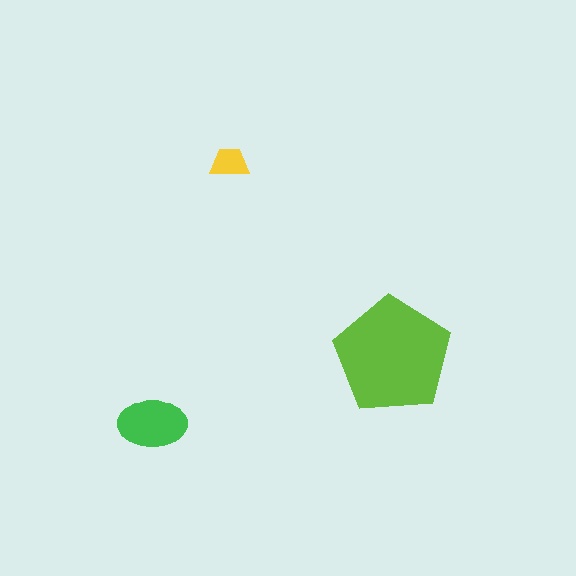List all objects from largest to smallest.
The lime pentagon, the green ellipse, the yellow trapezoid.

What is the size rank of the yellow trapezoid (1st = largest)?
3rd.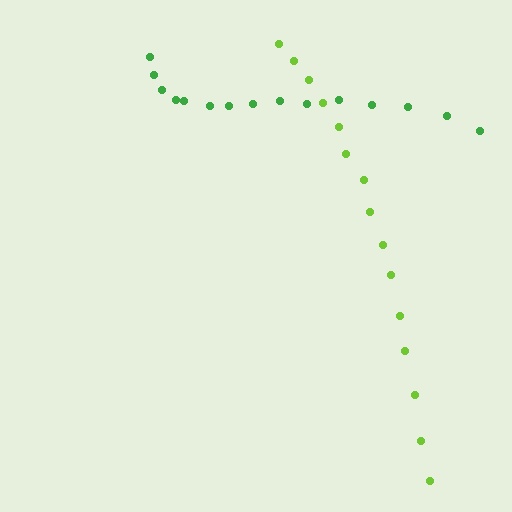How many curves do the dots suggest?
There are 2 distinct paths.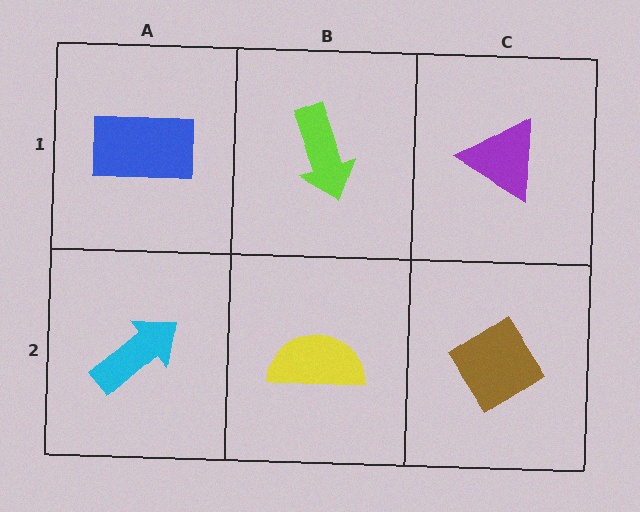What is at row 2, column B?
A yellow semicircle.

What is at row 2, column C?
A brown diamond.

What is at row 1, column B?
A lime arrow.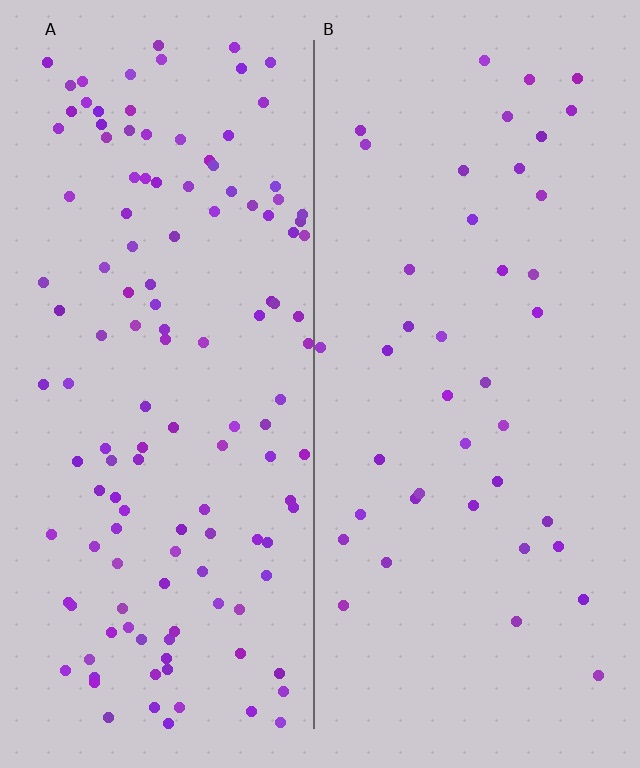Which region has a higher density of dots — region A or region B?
A (the left).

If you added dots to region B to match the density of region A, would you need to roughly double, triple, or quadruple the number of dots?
Approximately triple.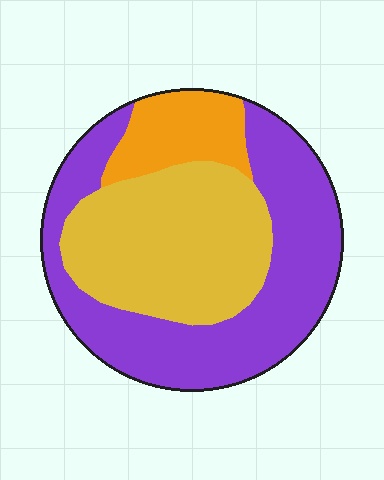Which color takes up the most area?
Purple, at roughly 50%.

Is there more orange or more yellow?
Yellow.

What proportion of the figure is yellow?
Yellow takes up between a third and a half of the figure.